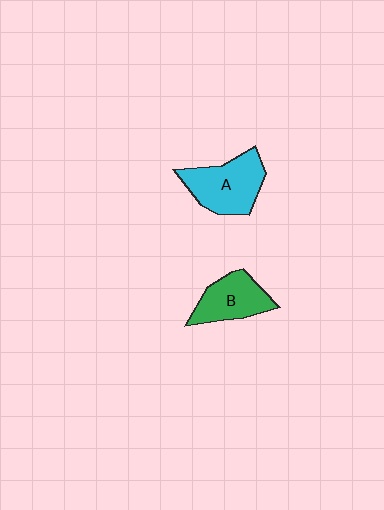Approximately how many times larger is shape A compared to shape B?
Approximately 1.3 times.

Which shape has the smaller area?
Shape B (green).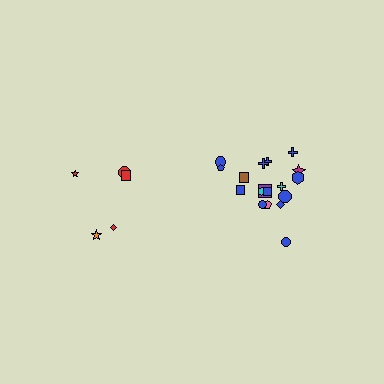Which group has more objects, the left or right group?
The right group.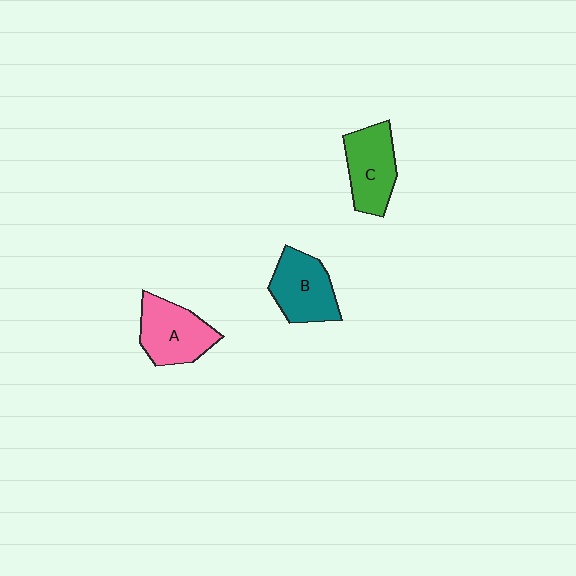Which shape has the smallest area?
Shape C (green).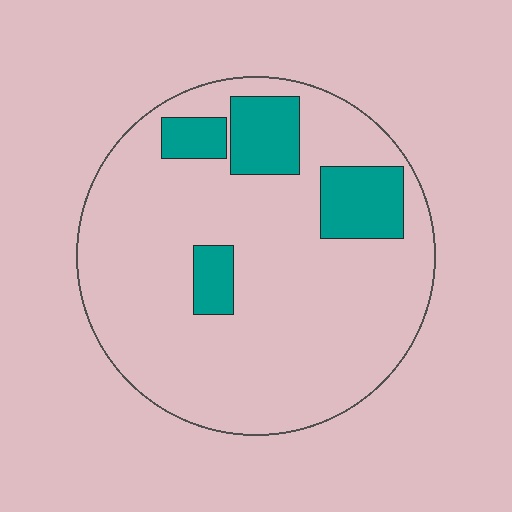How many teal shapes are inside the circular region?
4.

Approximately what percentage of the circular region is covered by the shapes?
Approximately 15%.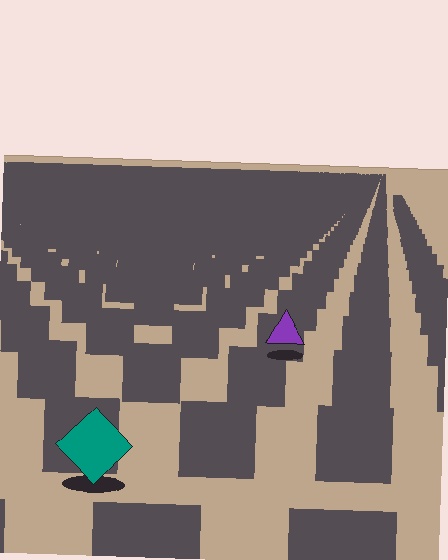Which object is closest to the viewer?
The teal diamond is closest. The texture marks near it are larger and more spread out.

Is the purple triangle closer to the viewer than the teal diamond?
No. The teal diamond is closer — you can tell from the texture gradient: the ground texture is coarser near it.